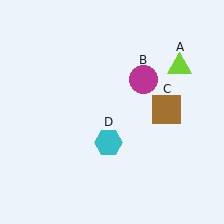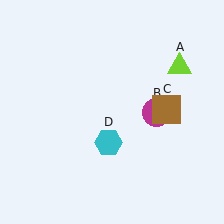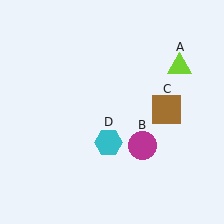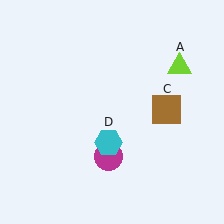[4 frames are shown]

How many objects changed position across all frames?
1 object changed position: magenta circle (object B).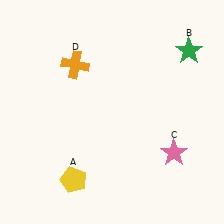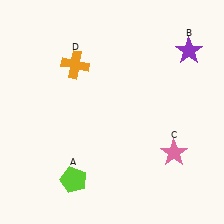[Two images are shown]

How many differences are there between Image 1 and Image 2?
There are 2 differences between the two images.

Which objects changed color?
A changed from yellow to lime. B changed from green to purple.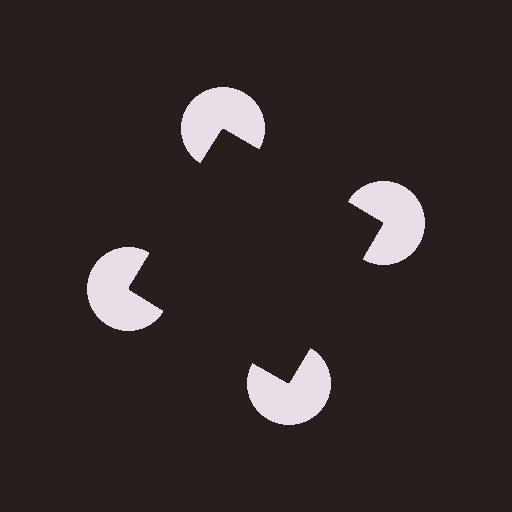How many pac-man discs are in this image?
There are 4 — one at each vertex of the illusory square.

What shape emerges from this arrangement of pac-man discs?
An illusory square — its edges are inferred from the aligned wedge cuts in the pac-man discs, not physically drawn.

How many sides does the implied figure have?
4 sides.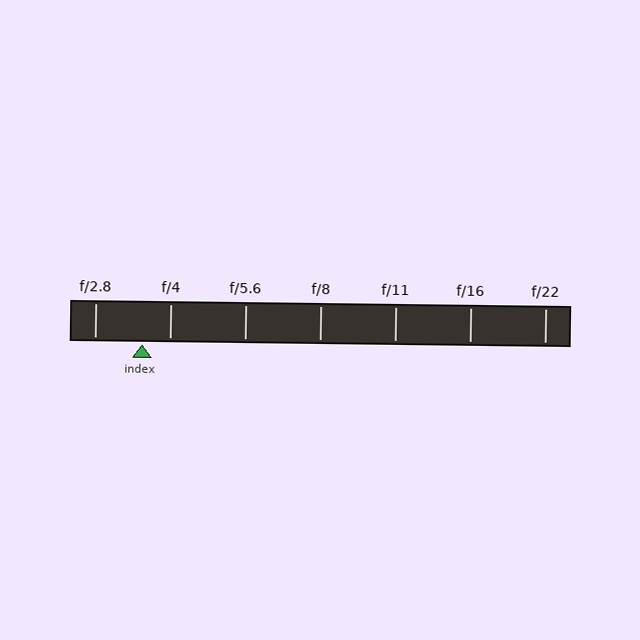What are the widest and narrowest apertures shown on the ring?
The widest aperture shown is f/2.8 and the narrowest is f/22.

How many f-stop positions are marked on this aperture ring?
There are 7 f-stop positions marked.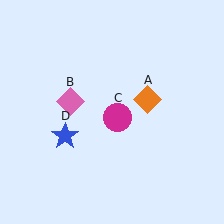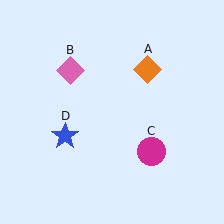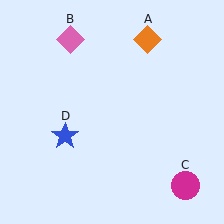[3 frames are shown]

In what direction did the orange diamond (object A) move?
The orange diamond (object A) moved up.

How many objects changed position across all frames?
3 objects changed position: orange diamond (object A), pink diamond (object B), magenta circle (object C).